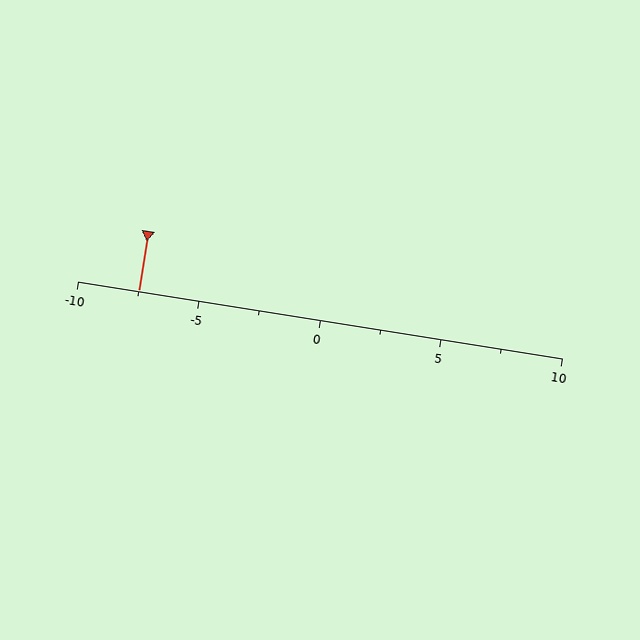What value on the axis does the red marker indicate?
The marker indicates approximately -7.5.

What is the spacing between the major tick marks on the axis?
The major ticks are spaced 5 apart.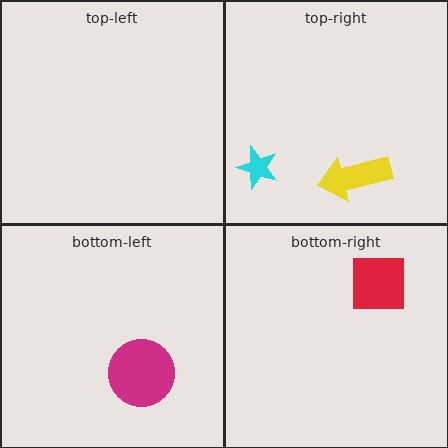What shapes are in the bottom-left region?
The magenta circle.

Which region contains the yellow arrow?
The top-right region.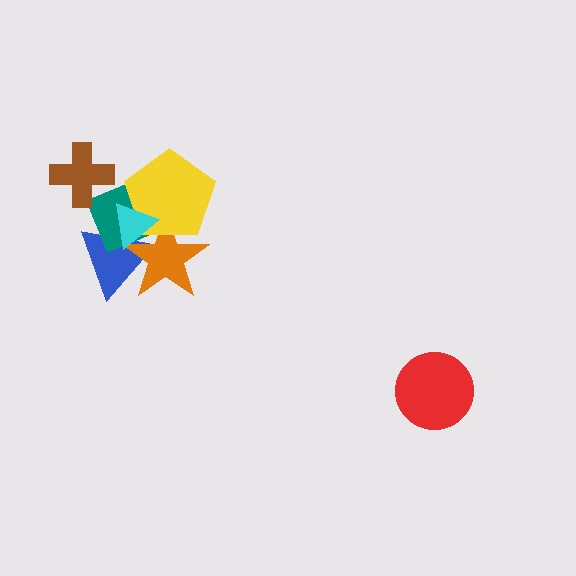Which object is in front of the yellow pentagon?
The cyan triangle is in front of the yellow pentagon.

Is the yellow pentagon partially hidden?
Yes, it is partially covered by another shape.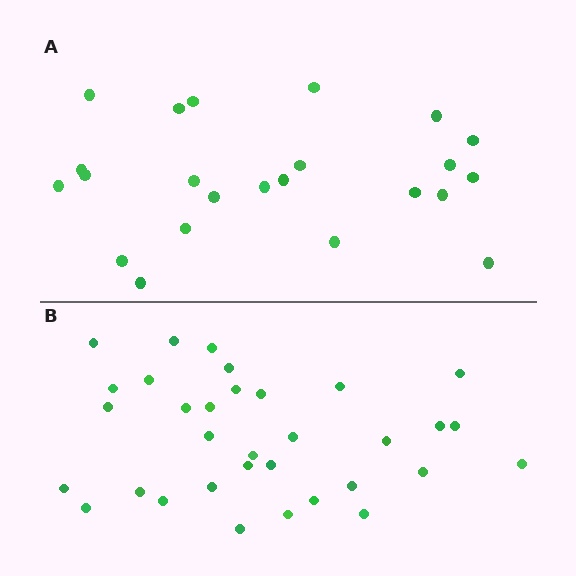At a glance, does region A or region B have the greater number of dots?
Region B (the bottom region) has more dots.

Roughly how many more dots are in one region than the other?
Region B has roughly 10 or so more dots than region A.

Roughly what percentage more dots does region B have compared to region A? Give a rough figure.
About 45% more.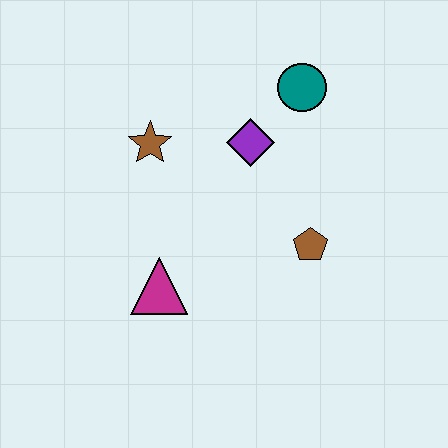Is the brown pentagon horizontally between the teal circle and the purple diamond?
No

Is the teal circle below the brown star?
No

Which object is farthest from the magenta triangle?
The teal circle is farthest from the magenta triangle.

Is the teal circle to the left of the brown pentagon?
Yes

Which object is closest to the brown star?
The purple diamond is closest to the brown star.